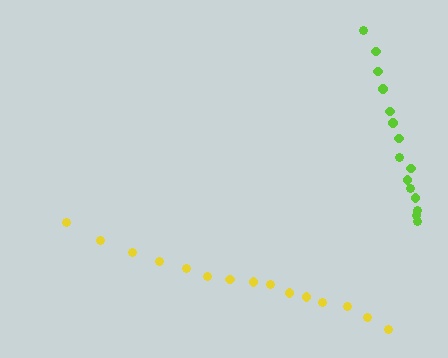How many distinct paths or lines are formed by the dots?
There are 2 distinct paths.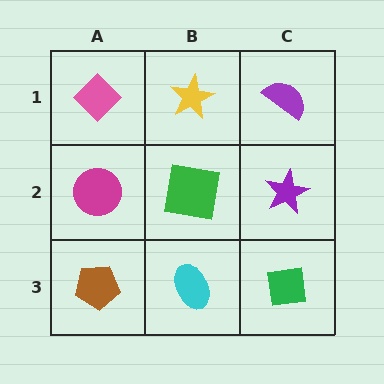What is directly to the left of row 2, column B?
A magenta circle.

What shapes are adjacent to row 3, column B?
A green square (row 2, column B), a brown pentagon (row 3, column A), a green square (row 3, column C).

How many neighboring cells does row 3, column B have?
3.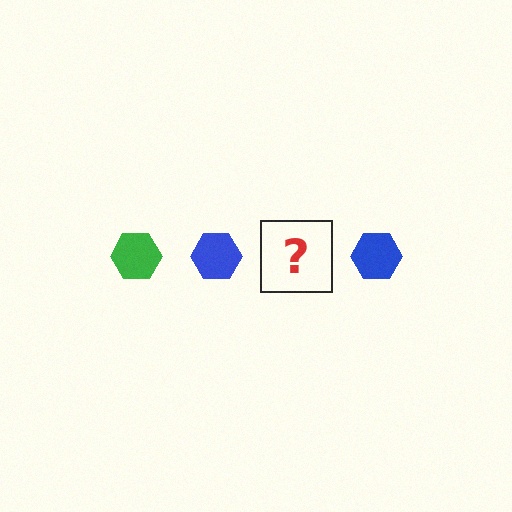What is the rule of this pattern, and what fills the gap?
The rule is that the pattern cycles through green, blue hexagons. The gap should be filled with a green hexagon.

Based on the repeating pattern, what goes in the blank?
The blank should be a green hexagon.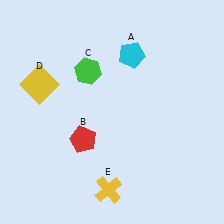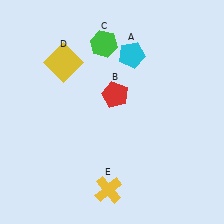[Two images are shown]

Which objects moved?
The objects that moved are: the red pentagon (B), the green hexagon (C), the yellow square (D).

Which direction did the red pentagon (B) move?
The red pentagon (B) moved up.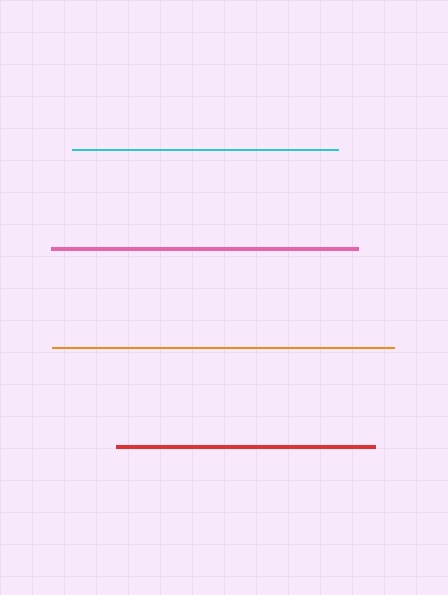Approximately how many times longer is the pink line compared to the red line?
The pink line is approximately 1.2 times the length of the red line.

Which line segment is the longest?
The orange line is the longest at approximately 342 pixels.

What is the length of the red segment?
The red segment is approximately 259 pixels long.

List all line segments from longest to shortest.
From longest to shortest: orange, pink, cyan, red.